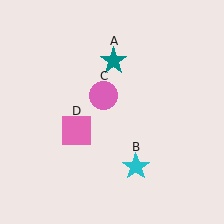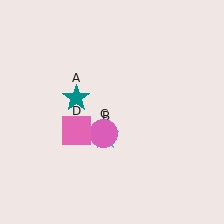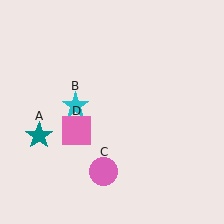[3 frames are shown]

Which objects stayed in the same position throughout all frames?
Pink square (object D) remained stationary.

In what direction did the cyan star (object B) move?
The cyan star (object B) moved up and to the left.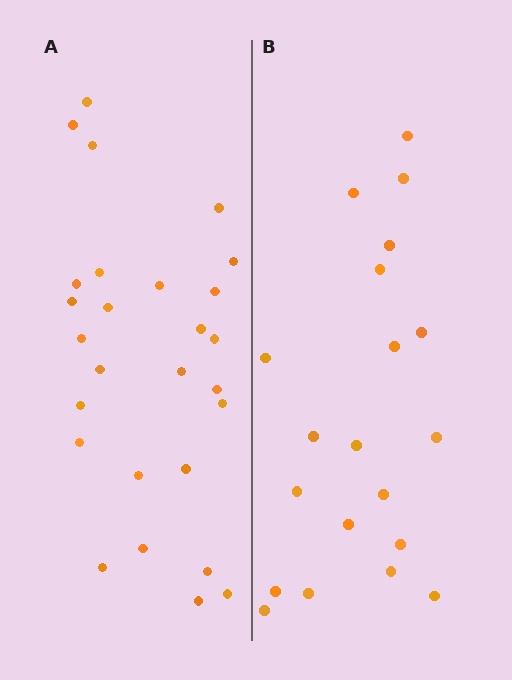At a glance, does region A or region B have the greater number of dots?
Region A (the left region) has more dots.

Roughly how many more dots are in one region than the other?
Region A has roughly 8 or so more dots than region B.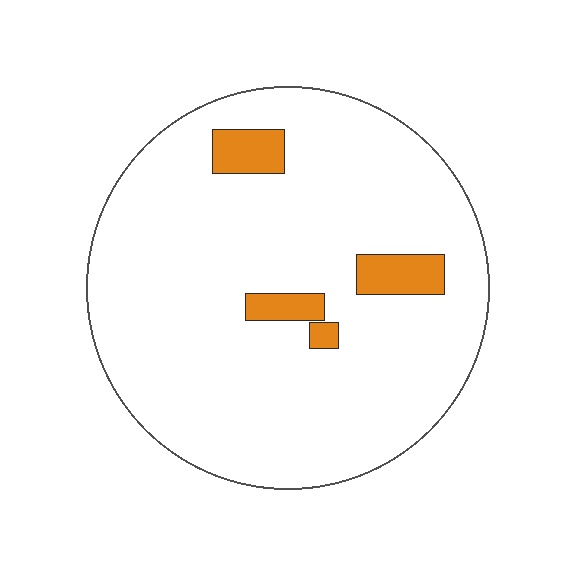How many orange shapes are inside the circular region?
4.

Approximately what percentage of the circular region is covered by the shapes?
Approximately 10%.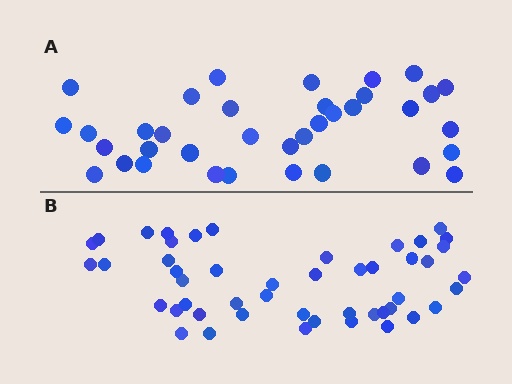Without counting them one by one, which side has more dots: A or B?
Region B (the bottom region) has more dots.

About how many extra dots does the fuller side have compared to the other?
Region B has roughly 12 or so more dots than region A.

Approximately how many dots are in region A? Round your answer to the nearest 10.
About 40 dots. (The exact count is 36, which rounds to 40.)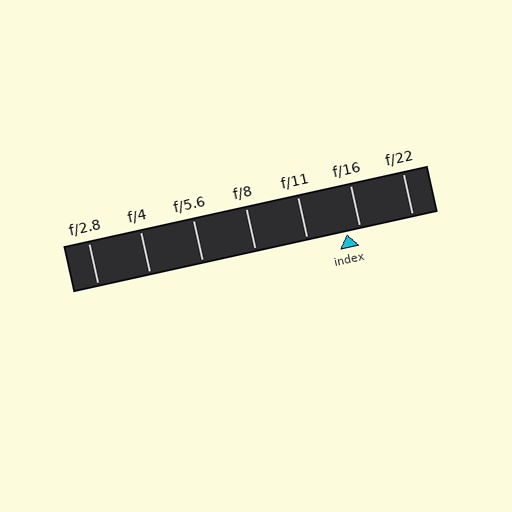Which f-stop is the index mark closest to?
The index mark is closest to f/16.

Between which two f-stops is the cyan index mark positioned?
The index mark is between f/11 and f/16.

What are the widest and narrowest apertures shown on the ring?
The widest aperture shown is f/2.8 and the narrowest is f/22.